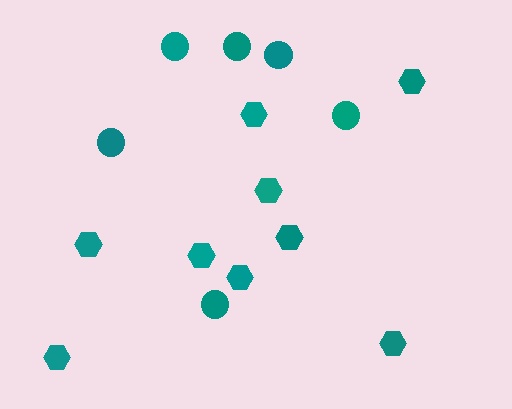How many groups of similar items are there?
There are 2 groups: one group of hexagons (9) and one group of circles (6).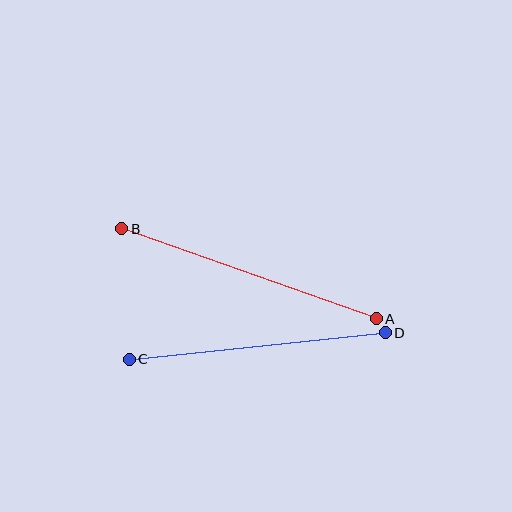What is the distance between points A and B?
The distance is approximately 270 pixels.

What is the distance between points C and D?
The distance is approximately 257 pixels.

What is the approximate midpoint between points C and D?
The midpoint is at approximately (257, 346) pixels.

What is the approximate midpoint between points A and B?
The midpoint is at approximately (249, 274) pixels.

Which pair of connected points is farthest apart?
Points A and B are farthest apart.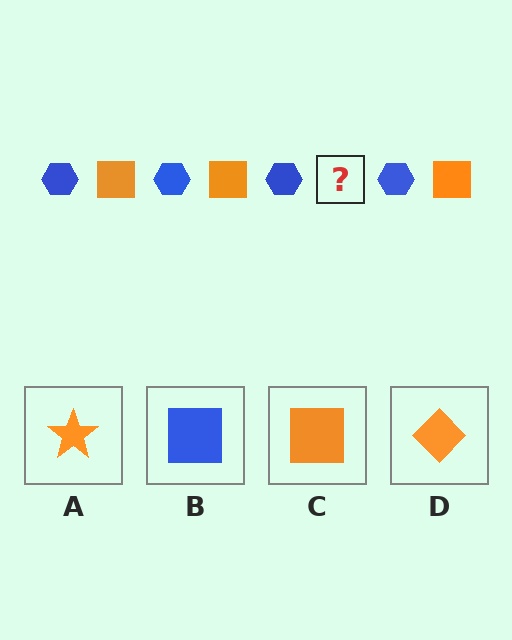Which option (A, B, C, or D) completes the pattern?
C.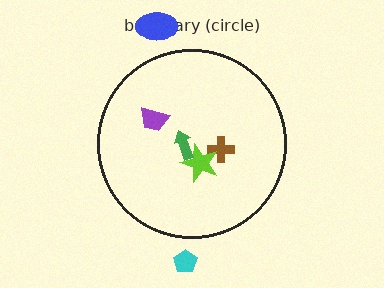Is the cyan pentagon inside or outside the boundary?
Outside.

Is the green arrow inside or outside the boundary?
Inside.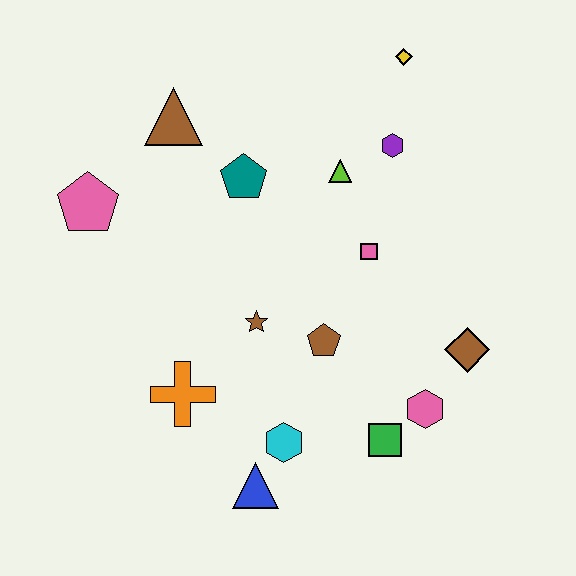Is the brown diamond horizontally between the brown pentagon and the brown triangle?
No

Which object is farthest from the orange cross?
The yellow diamond is farthest from the orange cross.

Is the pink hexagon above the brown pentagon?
No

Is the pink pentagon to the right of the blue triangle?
No